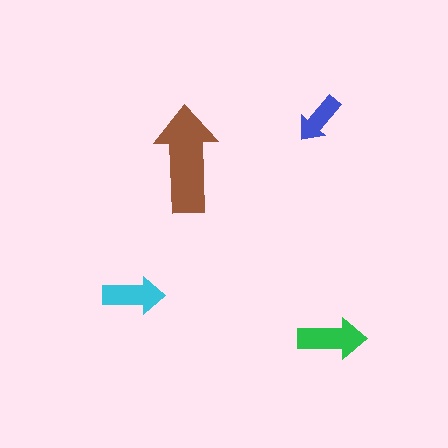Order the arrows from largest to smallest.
the brown one, the green one, the cyan one, the blue one.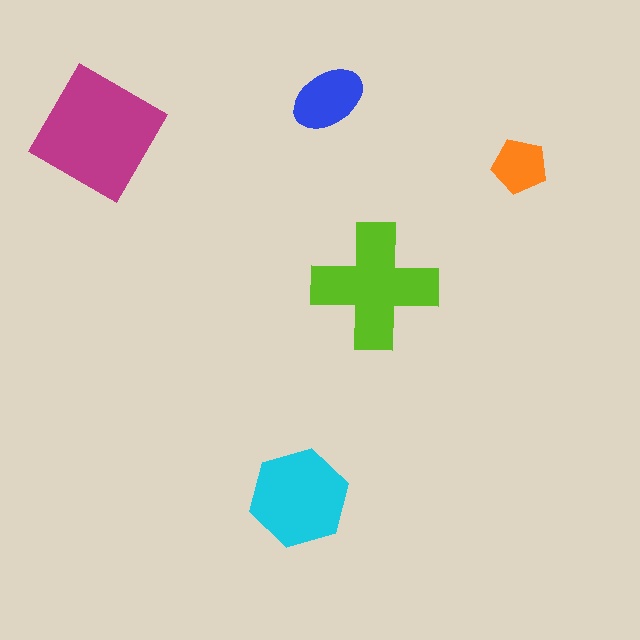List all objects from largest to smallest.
The magenta diamond, the lime cross, the cyan hexagon, the blue ellipse, the orange pentagon.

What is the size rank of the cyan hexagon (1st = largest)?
3rd.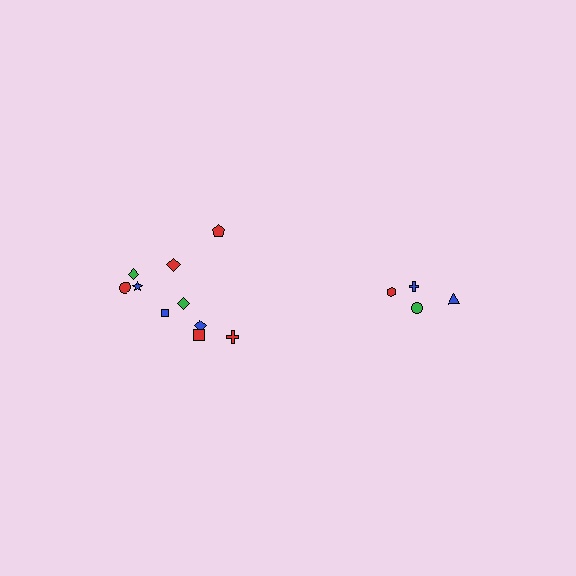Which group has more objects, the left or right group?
The left group.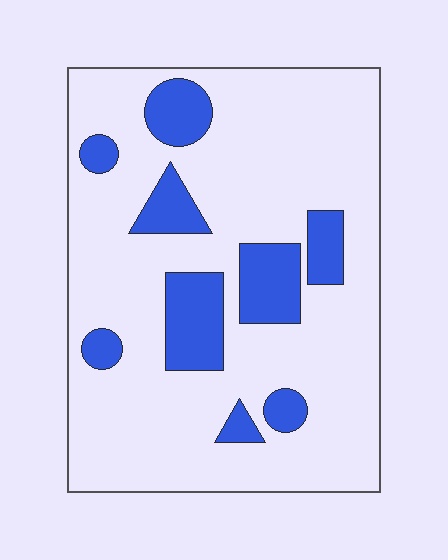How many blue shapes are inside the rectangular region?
9.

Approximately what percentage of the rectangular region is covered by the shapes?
Approximately 20%.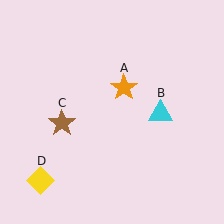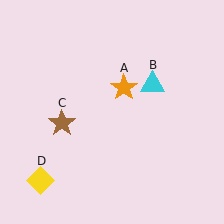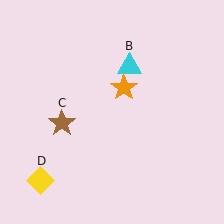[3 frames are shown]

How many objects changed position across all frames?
1 object changed position: cyan triangle (object B).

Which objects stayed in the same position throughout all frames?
Orange star (object A) and brown star (object C) and yellow diamond (object D) remained stationary.